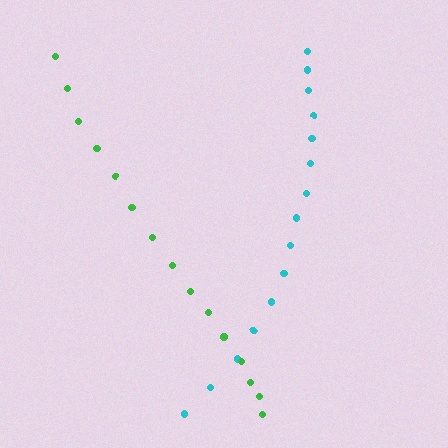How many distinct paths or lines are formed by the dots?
There are 2 distinct paths.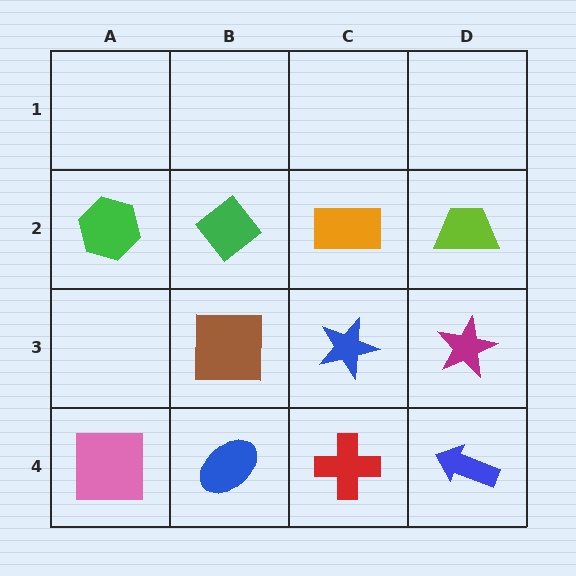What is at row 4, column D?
A blue arrow.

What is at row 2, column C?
An orange rectangle.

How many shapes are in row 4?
4 shapes.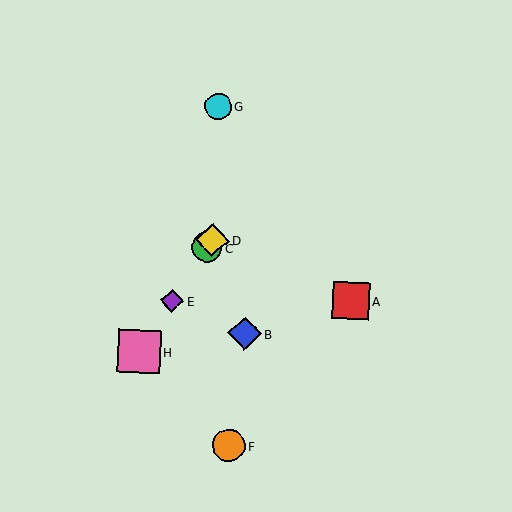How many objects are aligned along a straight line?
4 objects (C, D, E, H) are aligned along a straight line.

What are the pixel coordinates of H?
Object H is at (139, 351).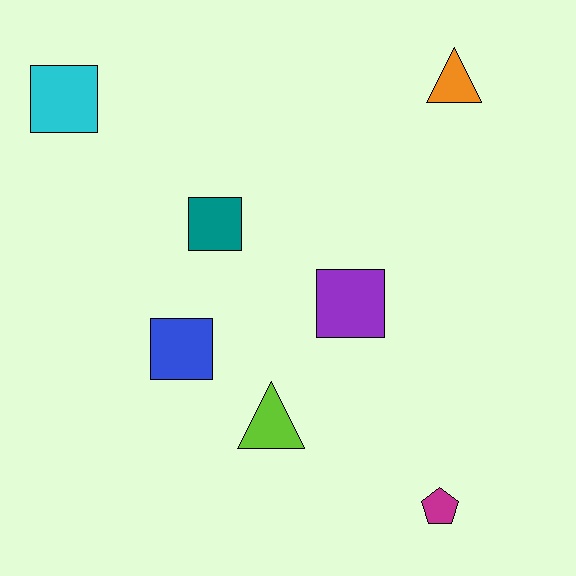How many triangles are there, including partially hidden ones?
There are 2 triangles.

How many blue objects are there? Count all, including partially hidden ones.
There is 1 blue object.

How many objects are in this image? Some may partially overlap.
There are 7 objects.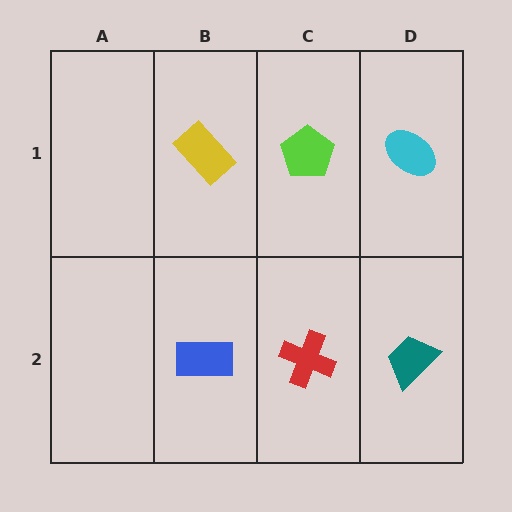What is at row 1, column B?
A yellow rectangle.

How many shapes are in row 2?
3 shapes.